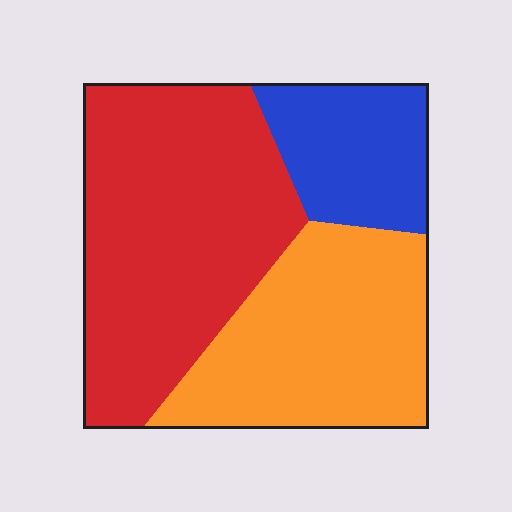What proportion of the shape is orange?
Orange takes up about one third (1/3) of the shape.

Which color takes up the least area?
Blue, at roughly 20%.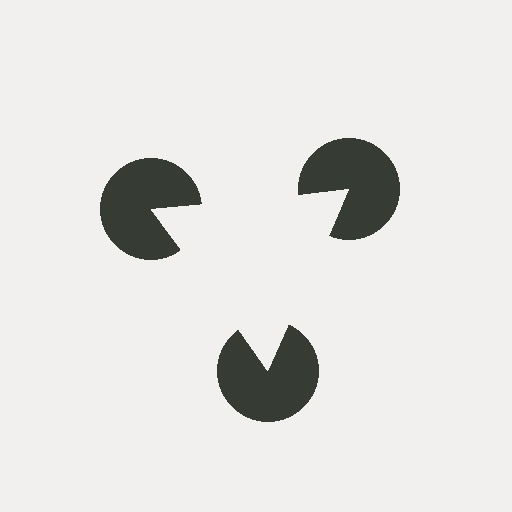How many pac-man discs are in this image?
There are 3 — one at each vertex of the illusory triangle.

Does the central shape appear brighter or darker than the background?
It typically appears slightly brighter than the background, even though no actual brightness change is drawn.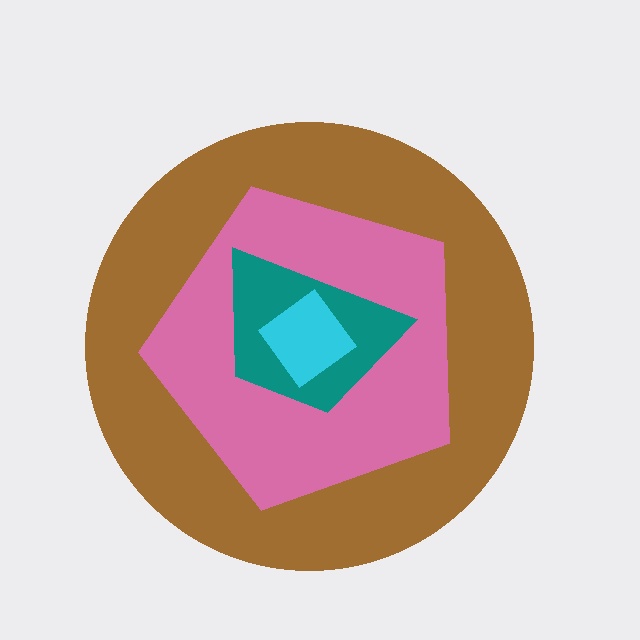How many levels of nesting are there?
4.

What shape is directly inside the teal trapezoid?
The cyan diamond.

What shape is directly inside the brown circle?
The pink pentagon.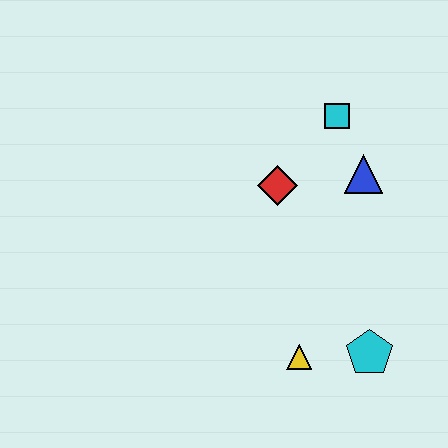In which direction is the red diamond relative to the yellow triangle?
The red diamond is above the yellow triangle.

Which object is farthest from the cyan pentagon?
The cyan square is farthest from the cyan pentagon.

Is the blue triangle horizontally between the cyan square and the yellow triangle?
No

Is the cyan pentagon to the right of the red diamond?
Yes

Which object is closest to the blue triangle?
The cyan square is closest to the blue triangle.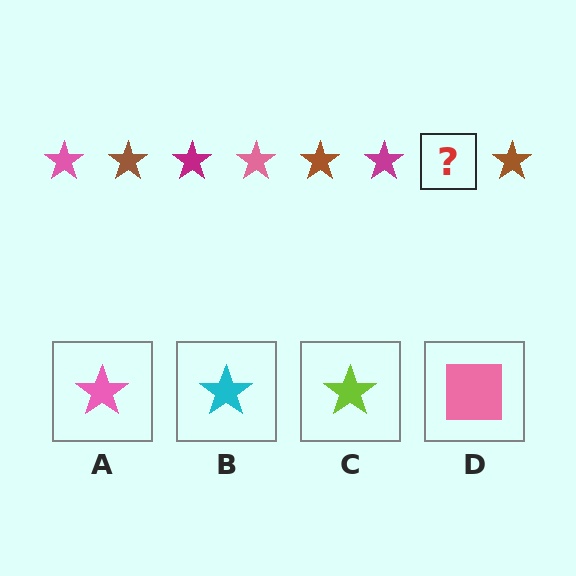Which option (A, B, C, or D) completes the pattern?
A.